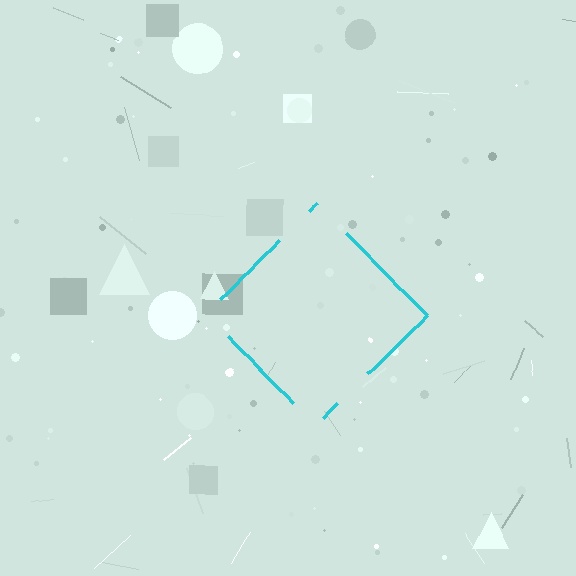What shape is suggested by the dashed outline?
The dashed outline suggests a diamond.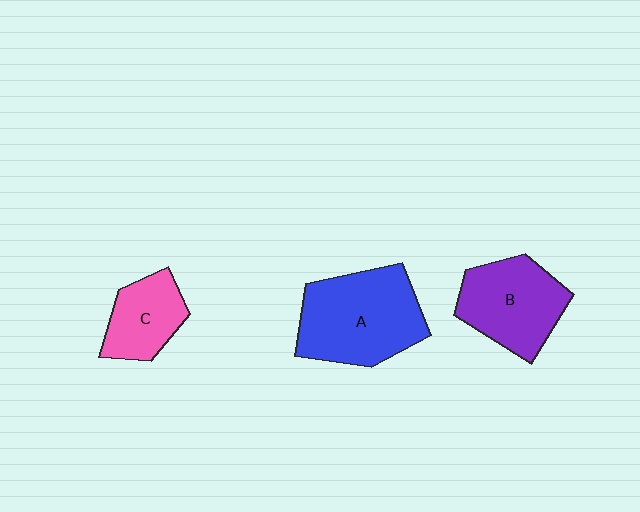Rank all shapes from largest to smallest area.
From largest to smallest: A (blue), B (purple), C (pink).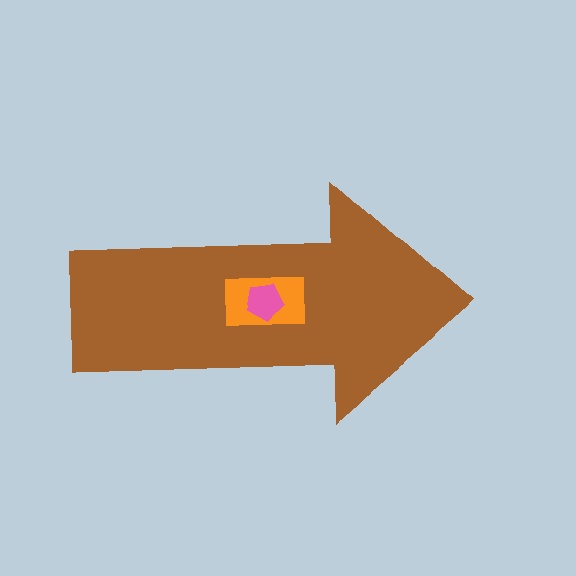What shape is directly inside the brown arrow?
The orange rectangle.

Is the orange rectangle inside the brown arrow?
Yes.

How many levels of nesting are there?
3.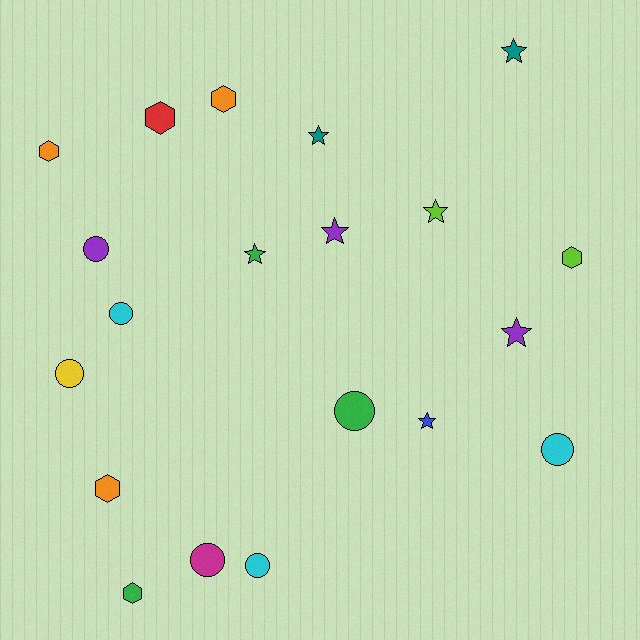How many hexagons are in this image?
There are 6 hexagons.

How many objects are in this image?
There are 20 objects.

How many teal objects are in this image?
There are 2 teal objects.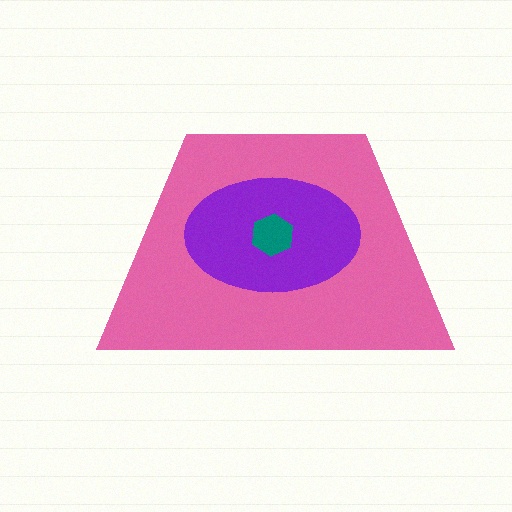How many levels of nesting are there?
3.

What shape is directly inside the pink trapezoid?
The purple ellipse.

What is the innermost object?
The teal hexagon.